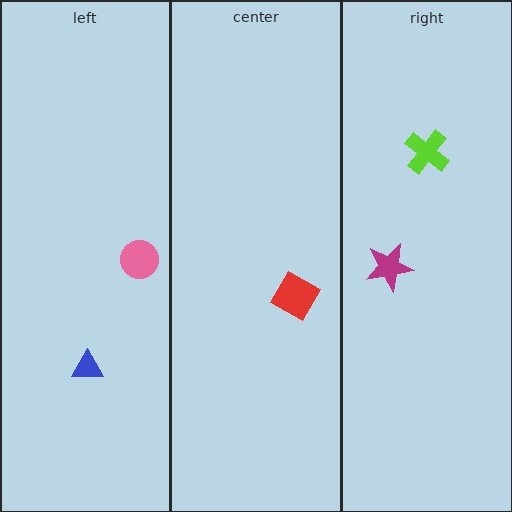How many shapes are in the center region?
1.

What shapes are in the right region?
The magenta star, the lime cross.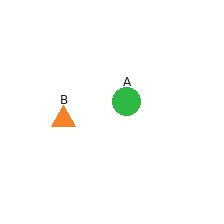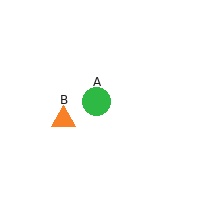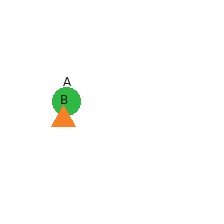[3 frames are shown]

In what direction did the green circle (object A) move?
The green circle (object A) moved left.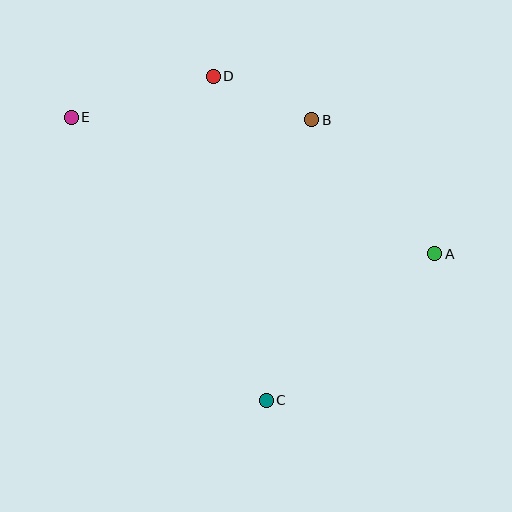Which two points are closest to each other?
Points B and D are closest to each other.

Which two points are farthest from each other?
Points A and E are farthest from each other.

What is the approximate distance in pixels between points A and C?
The distance between A and C is approximately 223 pixels.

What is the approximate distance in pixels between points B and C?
The distance between B and C is approximately 284 pixels.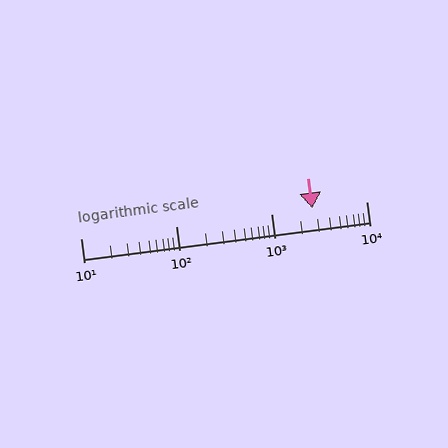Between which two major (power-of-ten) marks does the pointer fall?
The pointer is between 1000 and 10000.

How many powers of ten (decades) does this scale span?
The scale spans 3 decades, from 10 to 10000.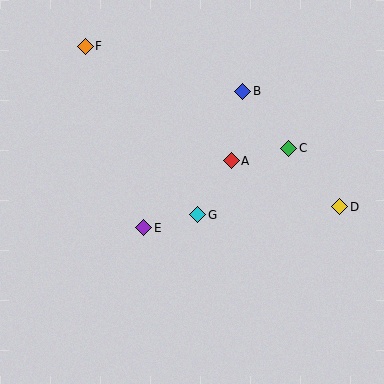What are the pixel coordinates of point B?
Point B is at (243, 91).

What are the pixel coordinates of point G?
Point G is at (198, 215).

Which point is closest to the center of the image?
Point G at (198, 215) is closest to the center.